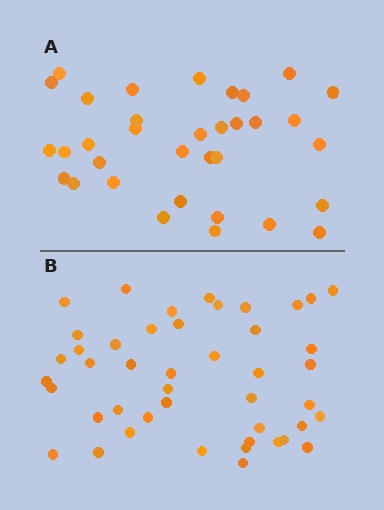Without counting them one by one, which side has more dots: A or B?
Region B (the bottom region) has more dots.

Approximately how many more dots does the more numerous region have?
Region B has roughly 12 or so more dots than region A.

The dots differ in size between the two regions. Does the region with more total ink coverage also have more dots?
No. Region A has more total ink coverage because its dots are larger, but region B actually contains more individual dots. Total area can be misleading — the number of items is what matters here.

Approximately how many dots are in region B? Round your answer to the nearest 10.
About 40 dots. (The exact count is 45, which rounds to 40.)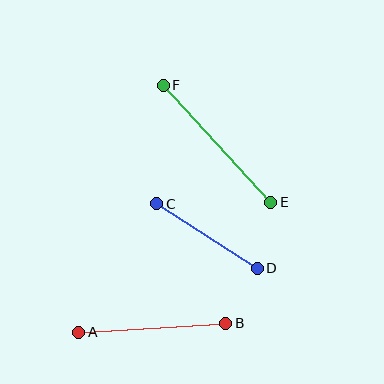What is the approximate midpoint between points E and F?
The midpoint is at approximately (217, 144) pixels.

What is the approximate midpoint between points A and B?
The midpoint is at approximately (152, 328) pixels.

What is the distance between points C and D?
The distance is approximately 120 pixels.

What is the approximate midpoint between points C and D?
The midpoint is at approximately (207, 236) pixels.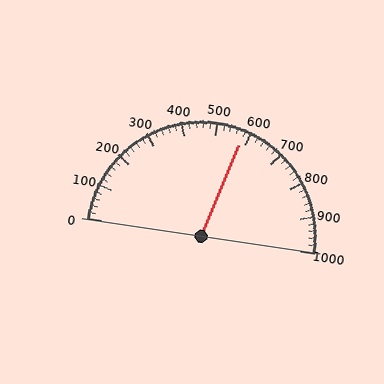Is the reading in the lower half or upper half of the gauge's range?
The reading is in the upper half of the range (0 to 1000).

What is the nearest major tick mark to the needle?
The nearest major tick mark is 600.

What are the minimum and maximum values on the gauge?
The gauge ranges from 0 to 1000.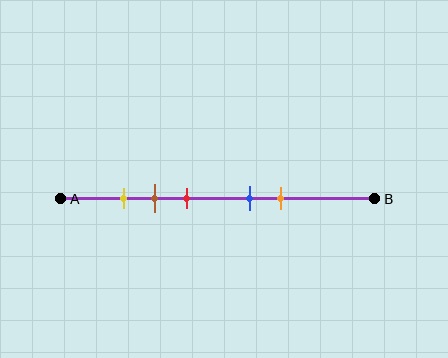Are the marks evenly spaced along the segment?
No, the marks are not evenly spaced.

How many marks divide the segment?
There are 5 marks dividing the segment.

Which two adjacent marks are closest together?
The yellow and brown marks are the closest adjacent pair.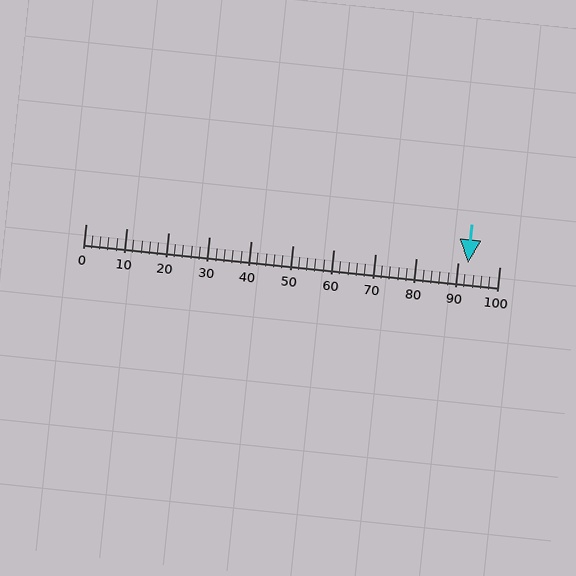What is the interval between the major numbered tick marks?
The major tick marks are spaced 10 units apart.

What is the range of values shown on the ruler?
The ruler shows values from 0 to 100.